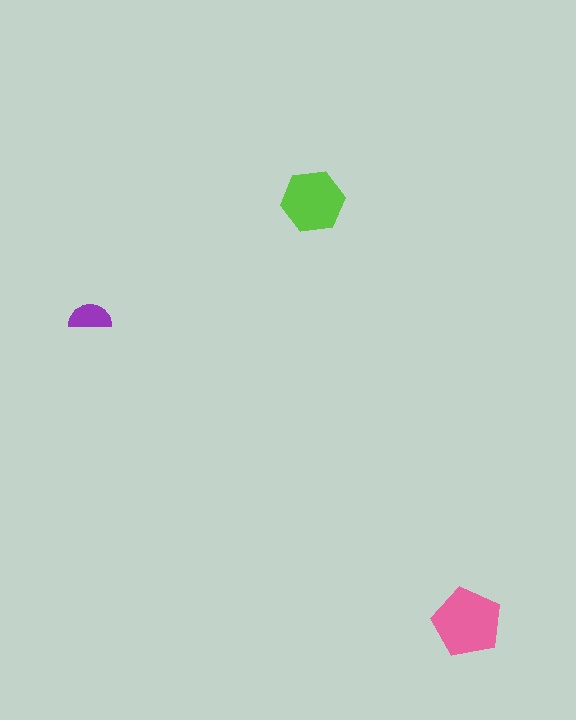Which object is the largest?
The pink pentagon.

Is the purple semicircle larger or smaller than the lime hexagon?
Smaller.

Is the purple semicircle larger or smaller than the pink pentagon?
Smaller.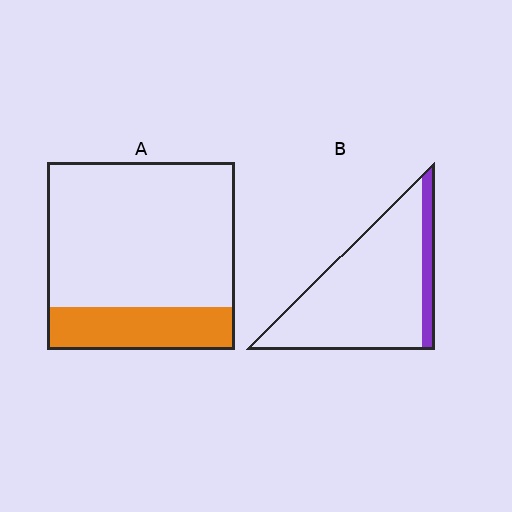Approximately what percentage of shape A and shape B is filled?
A is approximately 25% and B is approximately 15%.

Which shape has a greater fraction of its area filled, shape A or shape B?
Shape A.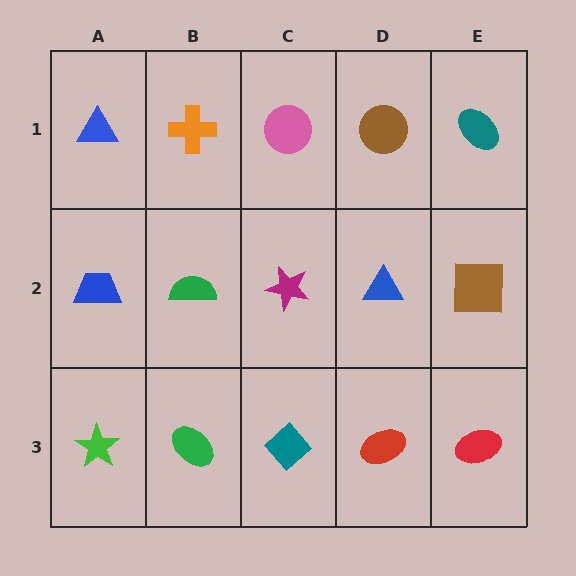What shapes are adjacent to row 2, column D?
A brown circle (row 1, column D), a red ellipse (row 3, column D), a magenta star (row 2, column C), a brown square (row 2, column E).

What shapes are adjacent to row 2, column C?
A pink circle (row 1, column C), a teal diamond (row 3, column C), a green semicircle (row 2, column B), a blue triangle (row 2, column D).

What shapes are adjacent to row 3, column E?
A brown square (row 2, column E), a red ellipse (row 3, column D).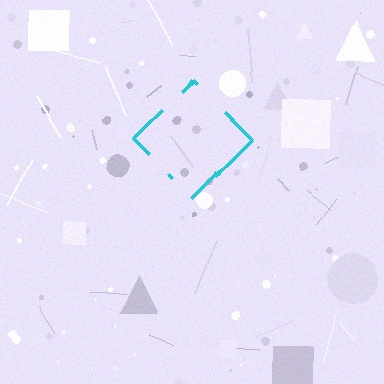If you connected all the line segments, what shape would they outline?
They would outline a diamond.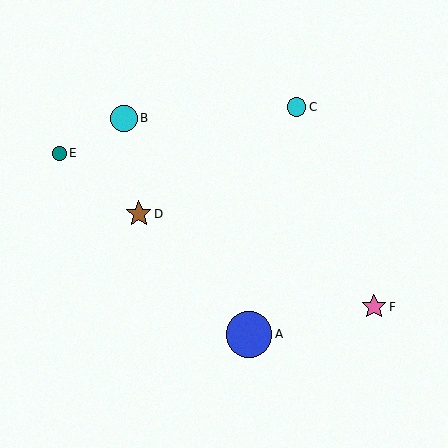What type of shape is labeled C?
Shape C is a cyan circle.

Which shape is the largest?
The blue circle (labeled A) is the largest.